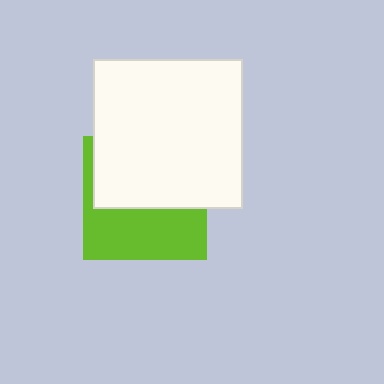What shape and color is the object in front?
The object in front is a white square.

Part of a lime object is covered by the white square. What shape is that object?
It is a square.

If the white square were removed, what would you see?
You would see the complete lime square.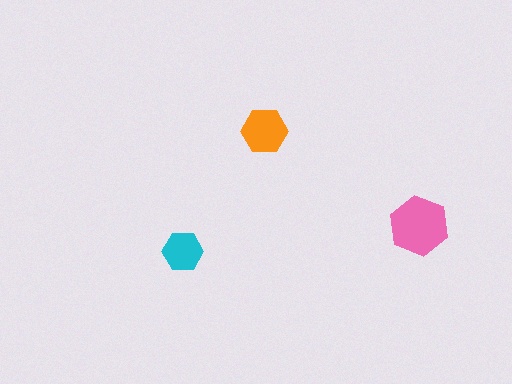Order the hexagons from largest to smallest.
the pink one, the orange one, the cyan one.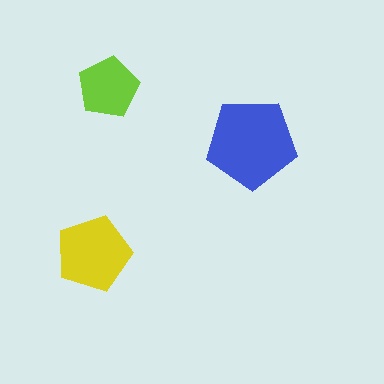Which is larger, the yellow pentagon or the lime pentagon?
The yellow one.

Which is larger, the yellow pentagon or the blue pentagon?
The blue one.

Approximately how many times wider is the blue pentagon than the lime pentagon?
About 1.5 times wider.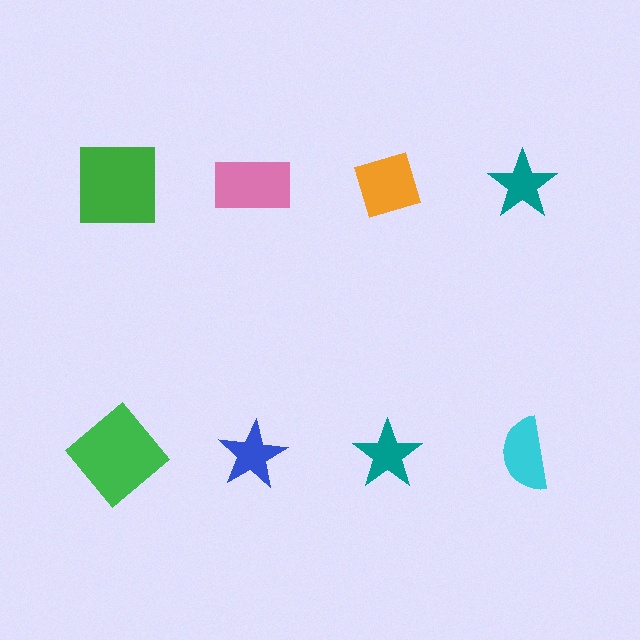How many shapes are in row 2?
4 shapes.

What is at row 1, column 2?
A pink rectangle.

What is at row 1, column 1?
A green square.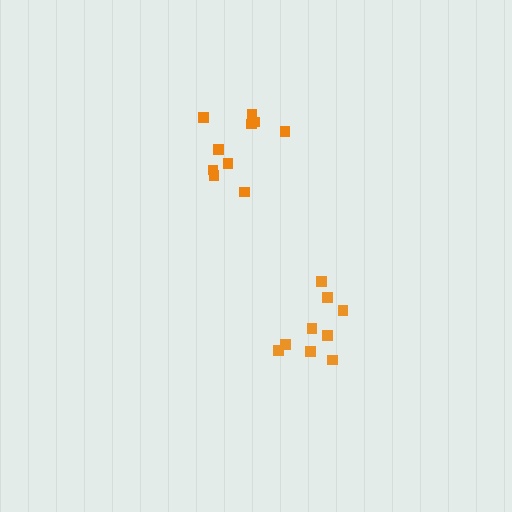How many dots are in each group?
Group 1: 9 dots, Group 2: 10 dots (19 total).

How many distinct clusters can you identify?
There are 2 distinct clusters.